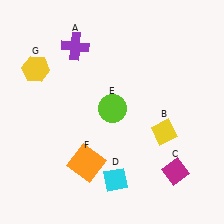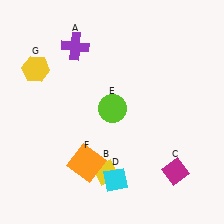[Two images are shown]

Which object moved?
The yellow diamond (B) moved left.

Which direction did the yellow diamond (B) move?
The yellow diamond (B) moved left.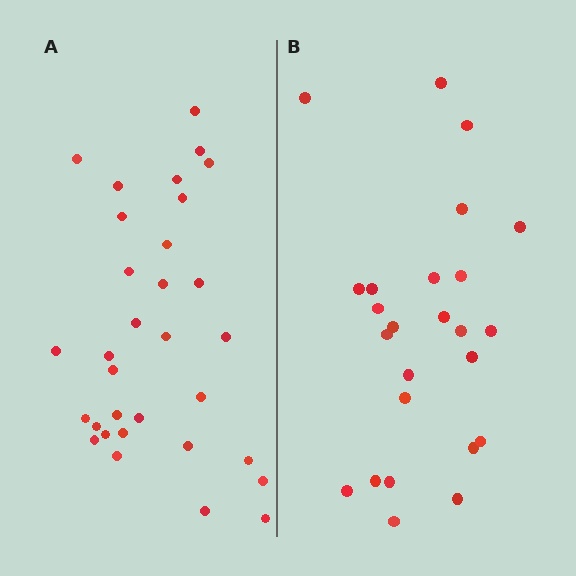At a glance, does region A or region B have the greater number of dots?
Region A (the left region) has more dots.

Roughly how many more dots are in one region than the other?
Region A has roughly 8 or so more dots than region B.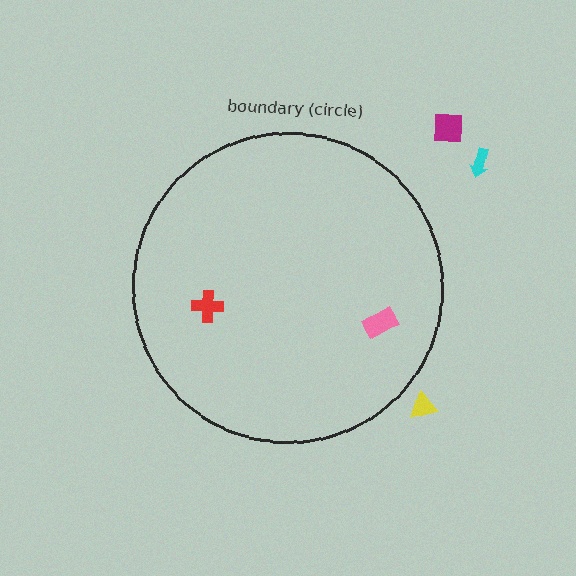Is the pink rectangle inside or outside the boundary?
Inside.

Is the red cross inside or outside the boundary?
Inside.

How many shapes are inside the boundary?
2 inside, 3 outside.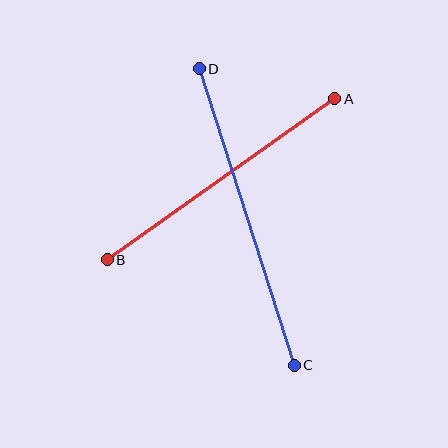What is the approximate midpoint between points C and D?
The midpoint is at approximately (247, 217) pixels.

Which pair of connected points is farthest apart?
Points C and D are farthest apart.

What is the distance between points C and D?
The distance is approximately 311 pixels.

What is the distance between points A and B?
The distance is approximately 279 pixels.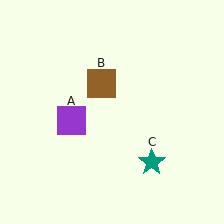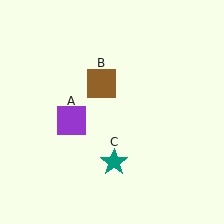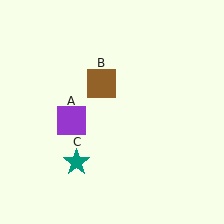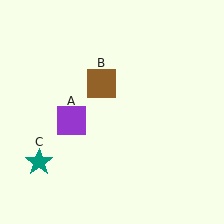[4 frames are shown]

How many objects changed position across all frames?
1 object changed position: teal star (object C).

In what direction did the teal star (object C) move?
The teal star (object C) moved left.